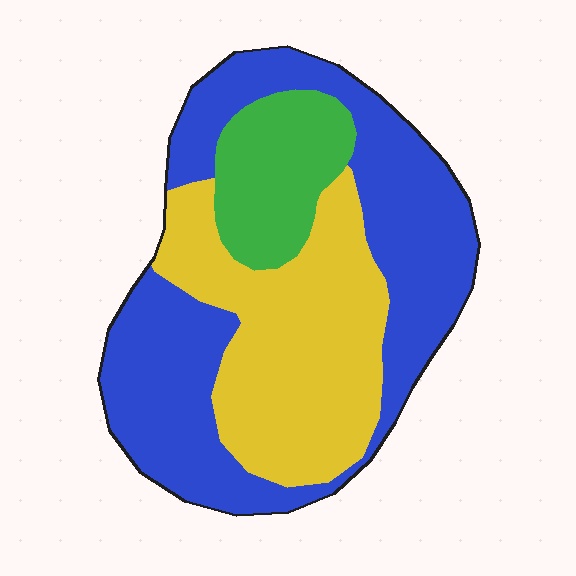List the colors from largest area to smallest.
From largest to smallest: blue, yellow, green.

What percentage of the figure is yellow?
Yellow covers about 35% of the figure.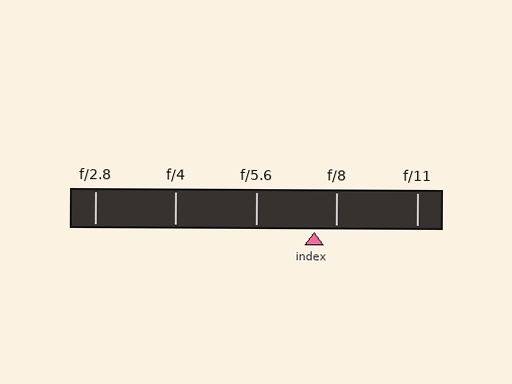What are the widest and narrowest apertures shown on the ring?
The widest aperture shown is f/2.8 and the narrowest is f/11.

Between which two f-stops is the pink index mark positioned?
The index mark is between f/5.6 and f/8.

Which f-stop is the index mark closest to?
The index mark is closest to f/8.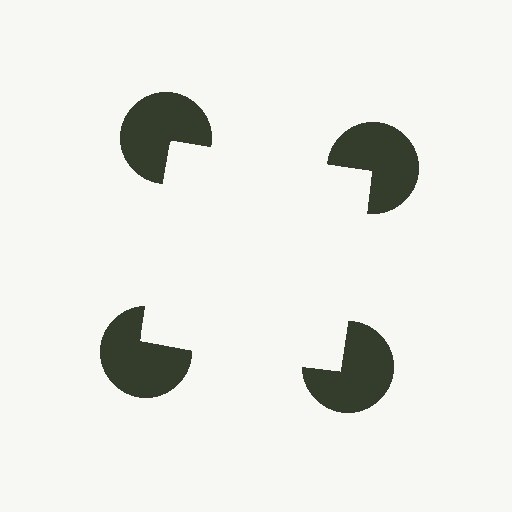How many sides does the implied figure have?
4 sides.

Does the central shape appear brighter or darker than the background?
It typically appears slightly brighter than the background, even though no actual brightness change is drawn.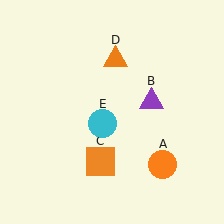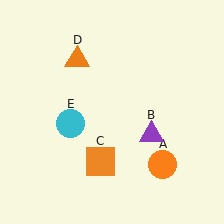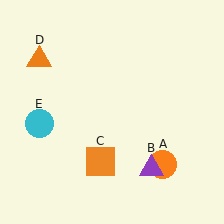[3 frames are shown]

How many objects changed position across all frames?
3 objects changed position: purple triangle (object B), orange triangle (object D), cyan circle (object E).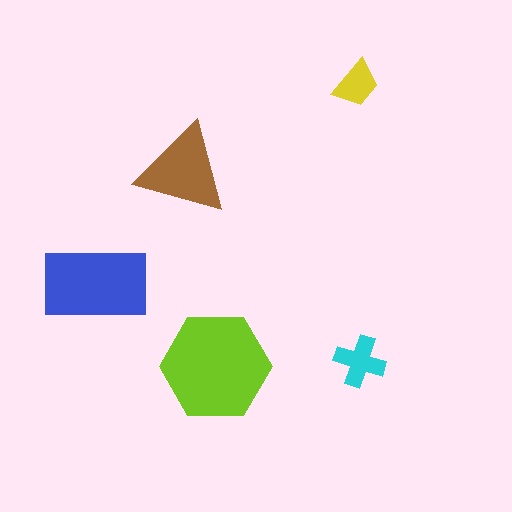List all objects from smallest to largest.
The yellow trapezoid, the cyan cross, the brown triangle, the blue rectangle, the lime hexagon.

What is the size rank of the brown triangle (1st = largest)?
3rd.